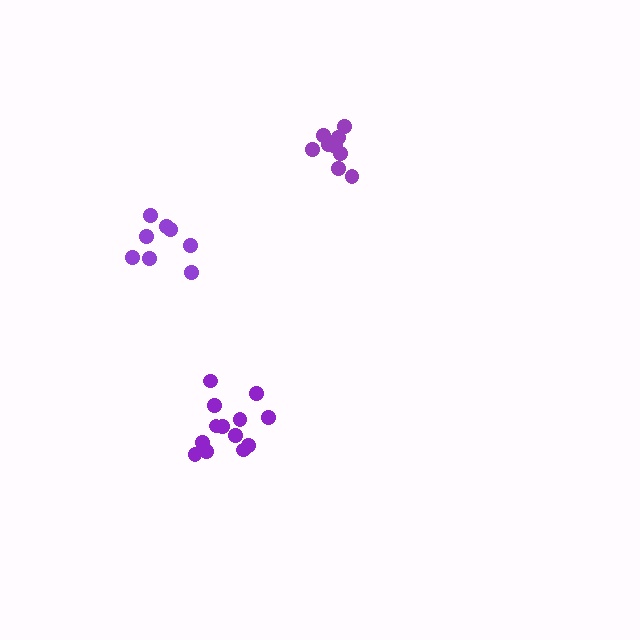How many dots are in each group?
Group 1: 8 dots, Group 2: 13 dots, Group 3: 9 dots (30 total).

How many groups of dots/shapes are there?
There are 3 groups.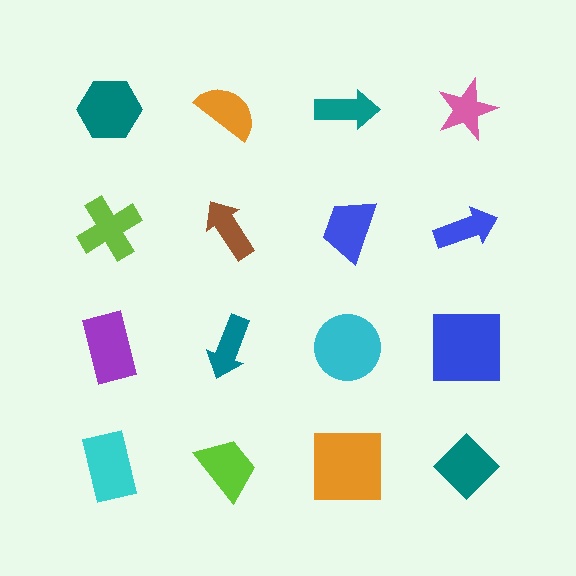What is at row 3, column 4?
A blue square.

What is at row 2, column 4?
A blue arrow.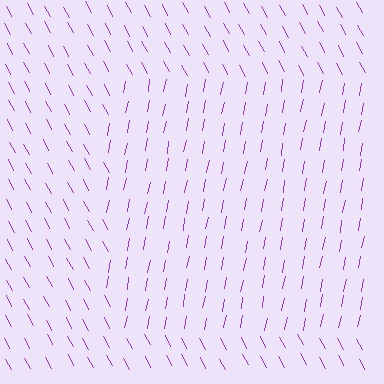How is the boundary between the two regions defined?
The boundary is defined purely by a change in line orientation (approximately 39 degrees difference). All lines are the same color and thickness.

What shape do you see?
I see a rectangle.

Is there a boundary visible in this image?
Yes, there is a texture boundary formed by a change in line orientation.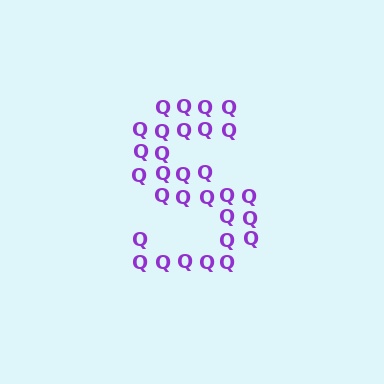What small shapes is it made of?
It is made of small letter Q's.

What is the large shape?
The large shape is the letter S.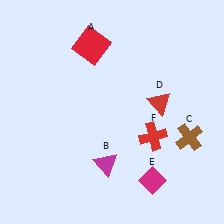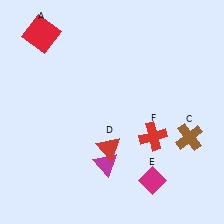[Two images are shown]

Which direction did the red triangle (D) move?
The red triangle (D) moved left.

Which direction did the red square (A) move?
The red square (A) moved left.